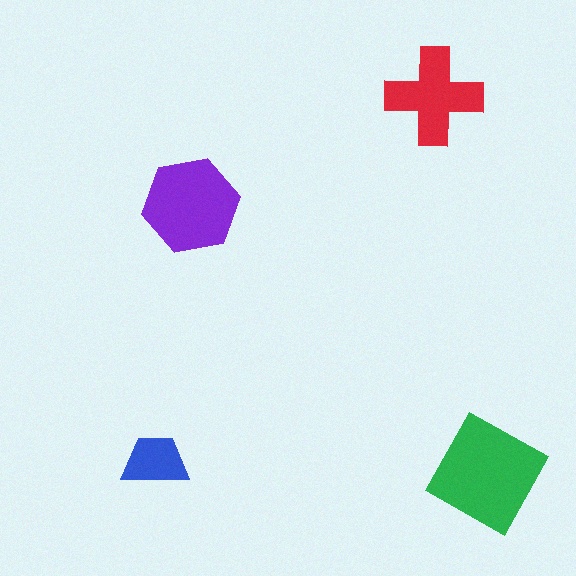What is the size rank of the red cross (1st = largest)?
3rd.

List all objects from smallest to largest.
The blue trapezoid, the red cross, the purple hexagon, the green diamond.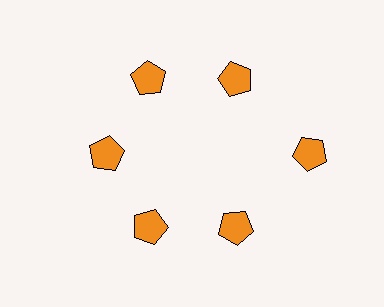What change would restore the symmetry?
The symmetry would be restored by moving it inward, back onto the ring so that all 6 pentagons sit at equal angles and equal distance from the center.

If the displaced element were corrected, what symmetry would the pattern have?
It would have 6-fold rotational symmetry — the pattern would map onto itself every 60 degrees.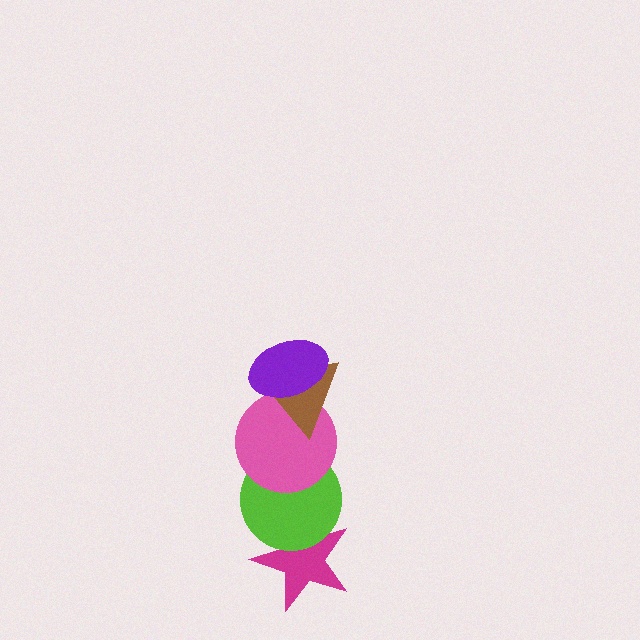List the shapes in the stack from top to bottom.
From top to bottom: the purple ellipse, the brown triangle, the pink circle, the lime circle, the magenta star.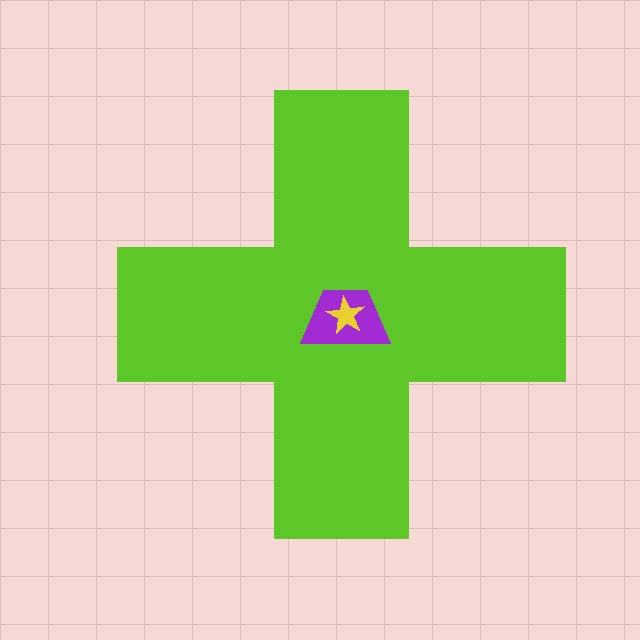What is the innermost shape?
The yellow star.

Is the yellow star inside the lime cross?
Yes.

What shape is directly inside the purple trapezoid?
The yellow star.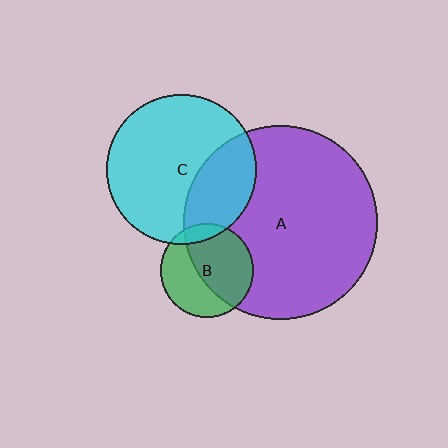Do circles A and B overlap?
Yes.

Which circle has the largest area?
Circle A (purple).